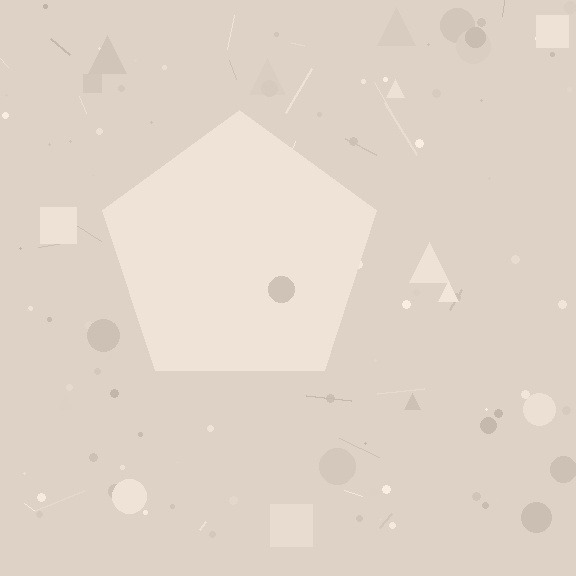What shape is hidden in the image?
A pentagon is hidden in the image.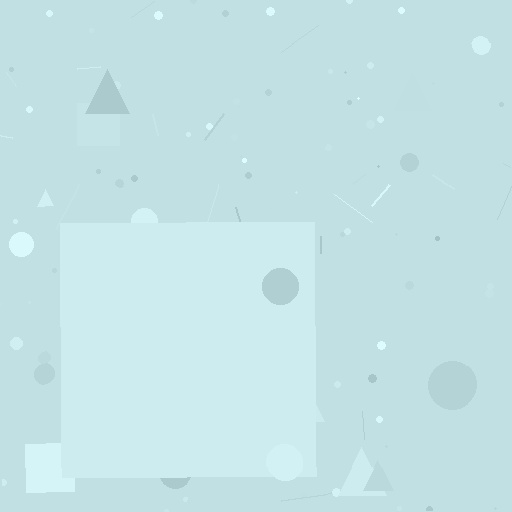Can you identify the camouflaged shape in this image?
The camouflaged shape is a square.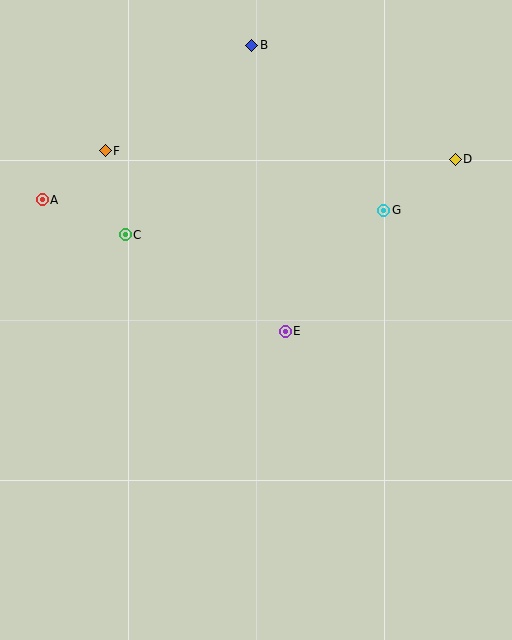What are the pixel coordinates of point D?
Point D is at (455, 159).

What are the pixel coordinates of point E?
Point E is at (285, 331).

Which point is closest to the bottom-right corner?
Point E is closest to the bottom-right corner.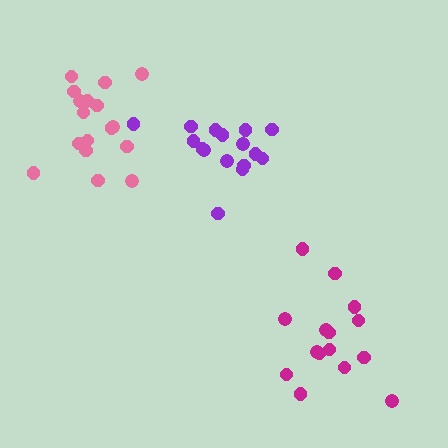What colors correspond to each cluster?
The clusters are colored: pink, purple, magenta.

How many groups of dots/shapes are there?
There are 3 groups.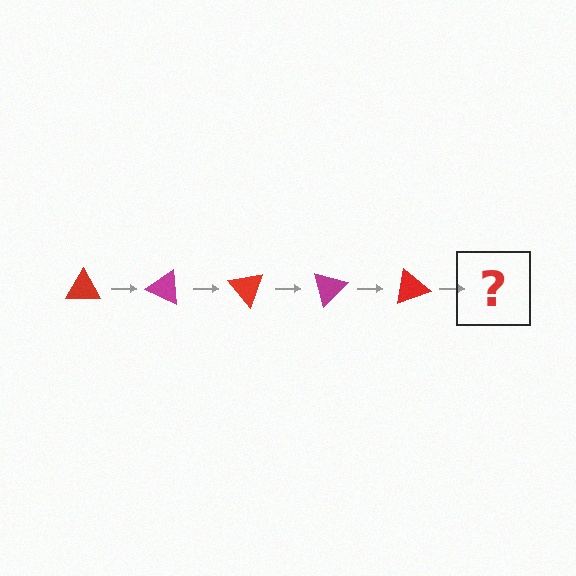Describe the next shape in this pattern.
It should be a magenta triangle, rotated 125 degrees from the start.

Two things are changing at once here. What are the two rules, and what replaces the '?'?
The two rules are that it rotates 25 degrees each step and the color cycles through red and magenta. The '?' should be a magenta triangle, rotated 125 degrees from the start.